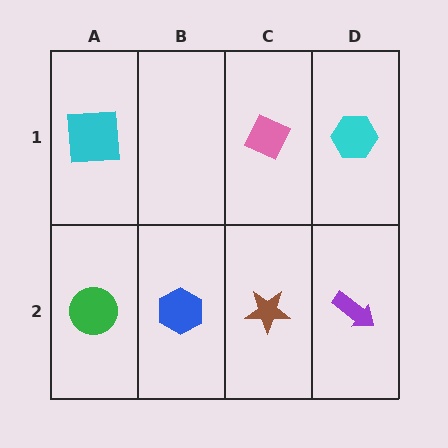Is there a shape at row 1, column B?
No, that cell is empty.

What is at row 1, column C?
A pink diamond.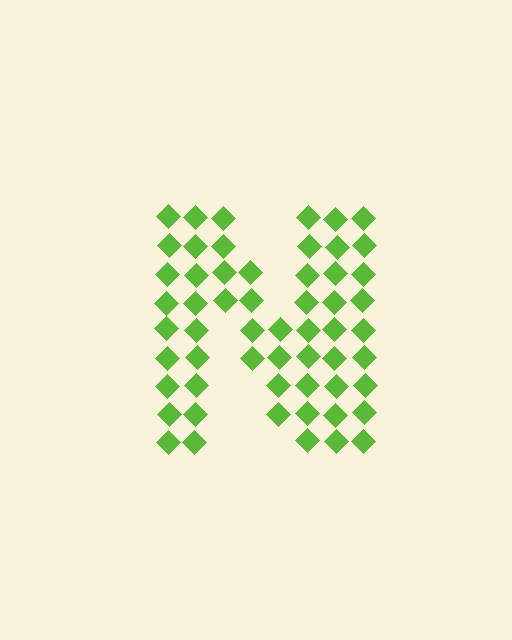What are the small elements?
The small elements are diamonds.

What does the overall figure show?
The overall figure shows the letter N.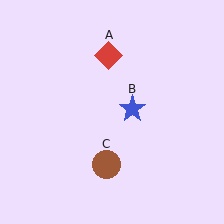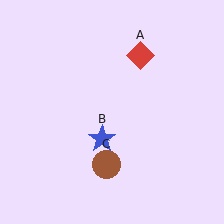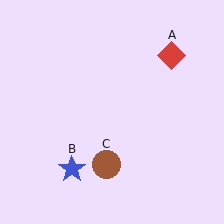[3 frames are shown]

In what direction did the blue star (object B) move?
The blue star (object B) moved down and to the left.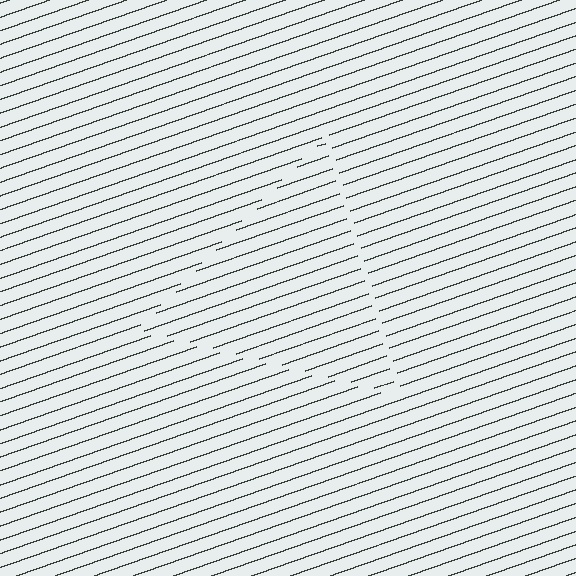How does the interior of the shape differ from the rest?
The interior of the shape contains the same grating, shifted by half a period — the contour is defined by the phase discontinuity where line-ends from the inner and outer gratings abut.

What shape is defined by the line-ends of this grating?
An illusory triangle. The interior of the shape contains the same grating, shifted by half a period — the contour is defined by the phase discontinuity where line-ends from the inner and outer gratings abut.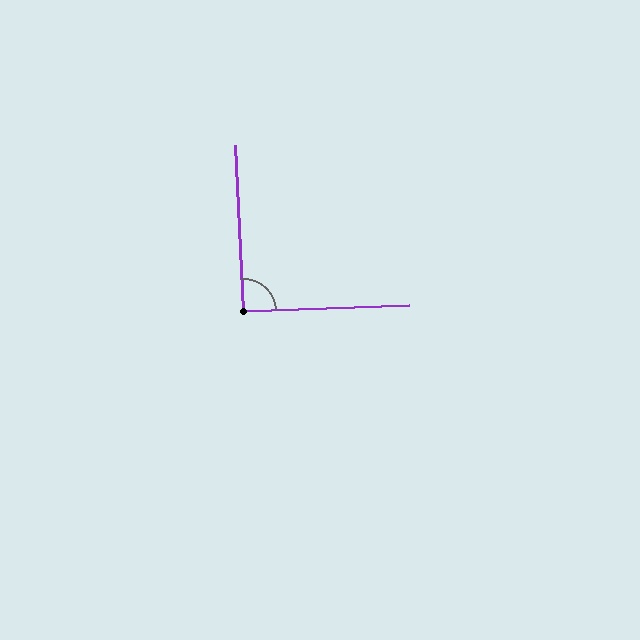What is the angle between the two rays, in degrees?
Approximately 91 degrees.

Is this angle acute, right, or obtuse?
It is approximately a right angle.